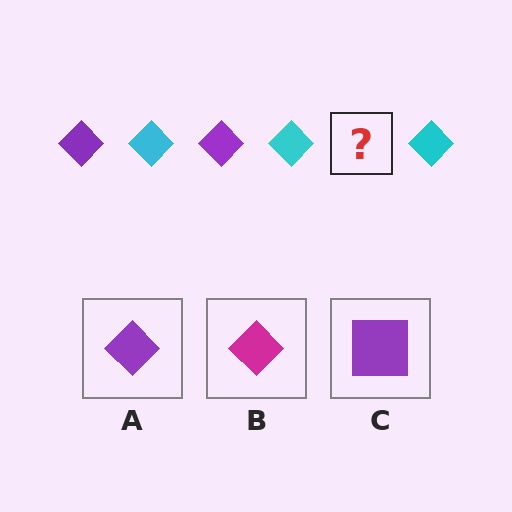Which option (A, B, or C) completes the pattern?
A.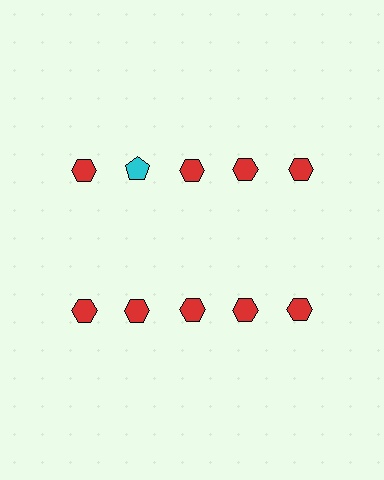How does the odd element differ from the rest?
It differs in both color (cyan instead of red) and shape (pentagon instead of hexagon).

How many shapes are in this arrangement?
There are 10 shapes arranged in a grid pattern.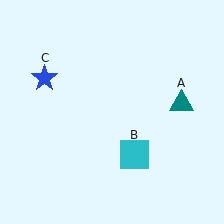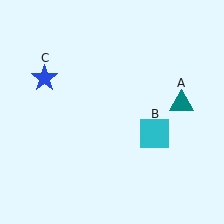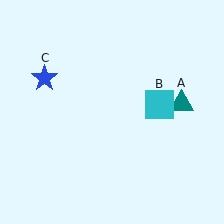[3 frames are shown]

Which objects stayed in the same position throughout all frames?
Teal triangle (object A) and blue star (object C) remained stationary.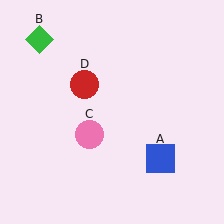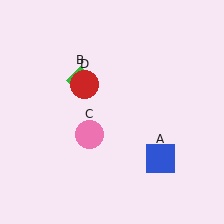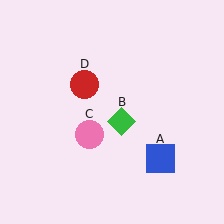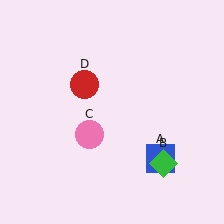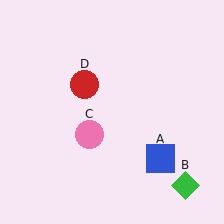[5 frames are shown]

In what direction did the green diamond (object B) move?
The green diamond (object B) moved down and to the right.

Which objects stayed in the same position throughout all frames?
Blue square (object A) and pink circle (object C) and red circle (object D) remained stationary.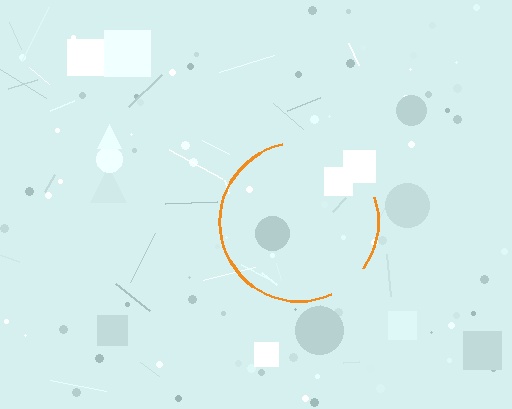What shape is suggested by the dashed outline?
The dashed outline suggests a circle.